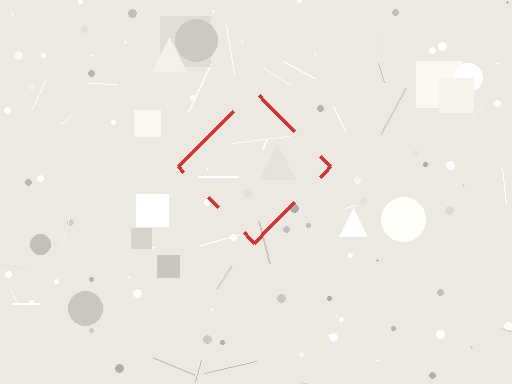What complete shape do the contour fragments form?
The contour fragments form a diamond.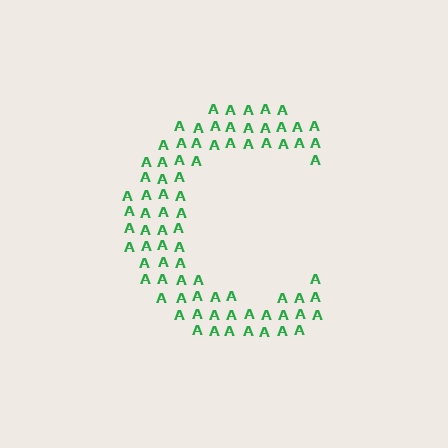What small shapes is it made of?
It is made of small letter A's.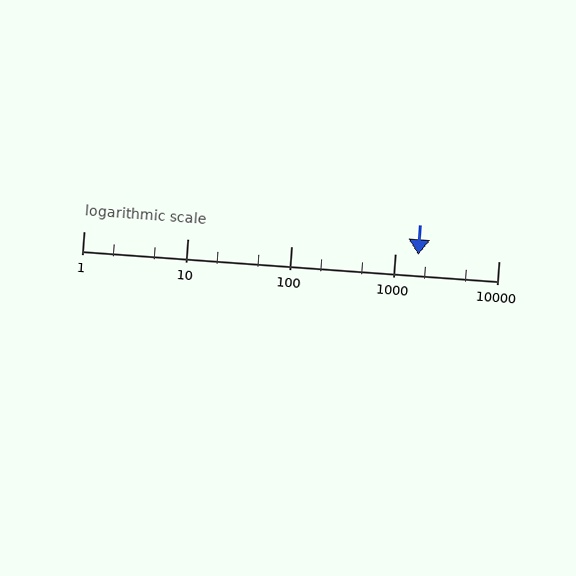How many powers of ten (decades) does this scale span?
The scale spans 4 decades, from 1 to 10000.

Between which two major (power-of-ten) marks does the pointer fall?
The pointer is between 1000 and 10000.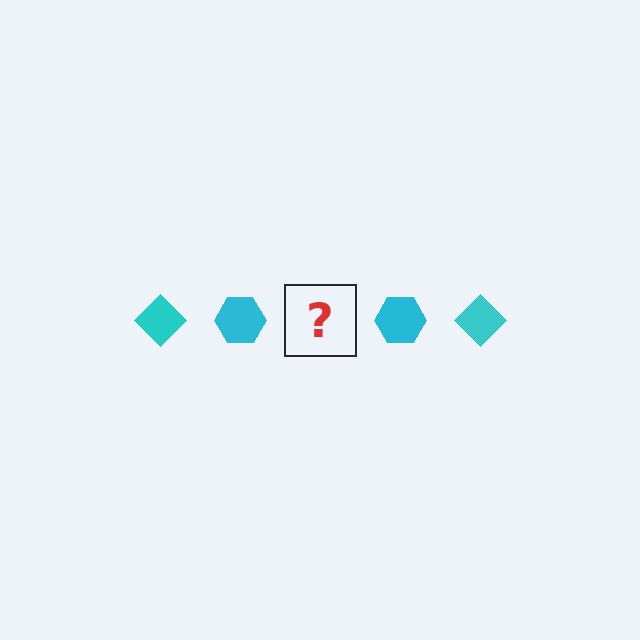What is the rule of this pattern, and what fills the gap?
The rule is that the pattern cycles through diamond, hexagon shapes in cyan. The gap should be filled with a cyan diamond.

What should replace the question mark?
The question mark should be replaced with a cyan diamond.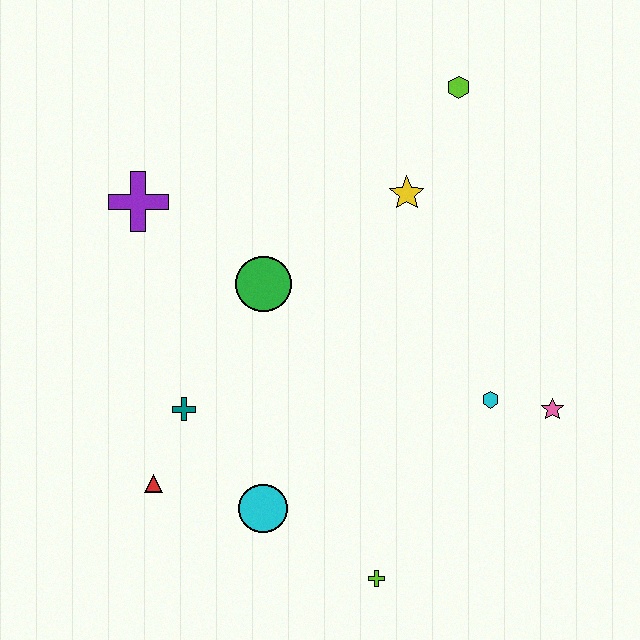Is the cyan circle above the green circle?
No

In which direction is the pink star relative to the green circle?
The pink star is to the right of the green circle.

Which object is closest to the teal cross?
The red triangle is closest to the teal cross.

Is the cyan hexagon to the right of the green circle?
Yes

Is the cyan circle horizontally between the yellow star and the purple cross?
Yes